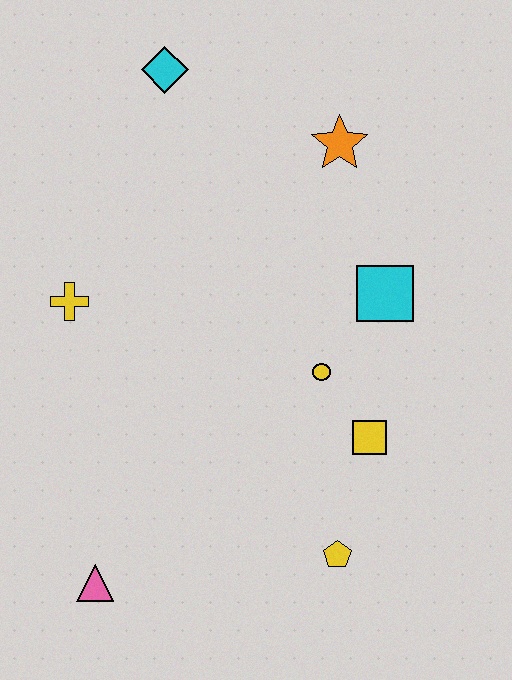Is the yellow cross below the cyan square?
Yes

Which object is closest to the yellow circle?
The yellow square is closest to the yellow circle.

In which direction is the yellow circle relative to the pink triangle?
The yellow circle is to the right of the pink triangle.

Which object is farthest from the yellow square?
The cyan diamond is farthest from the yellow square.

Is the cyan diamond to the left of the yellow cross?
No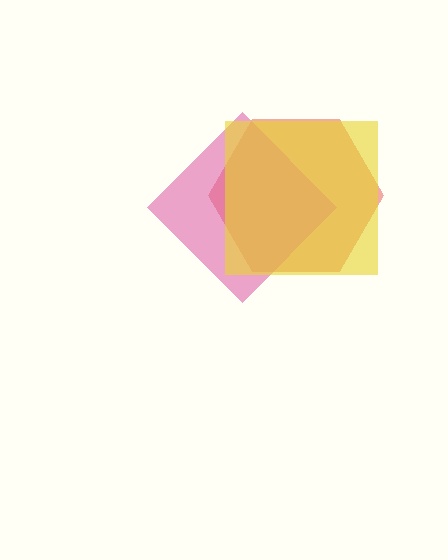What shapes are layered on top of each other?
The layered shapes are: a red hexagon, a pink diamond, a yellow square.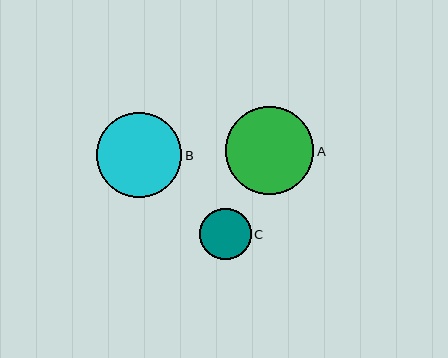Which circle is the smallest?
Circle C is the smallest with a size of approximately 51 pixels.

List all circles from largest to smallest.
From largest to smallest: A, B, C.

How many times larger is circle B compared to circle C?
Circle B is approximately 1.7 times the size of circle C.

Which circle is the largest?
Circle A is the largest with a size of approximately 88 pixels.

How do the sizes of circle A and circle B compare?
Circle A and circle B are approximately the same size.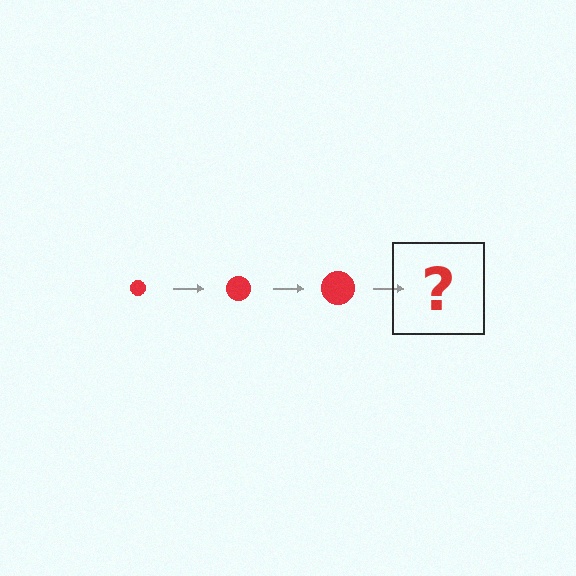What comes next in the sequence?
The next element should be a red circle, larger than the previous one.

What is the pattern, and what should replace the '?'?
The pattern is that the circle gets progressively larger each step. The '?' should be a red circle, larger than the previous one.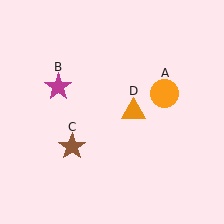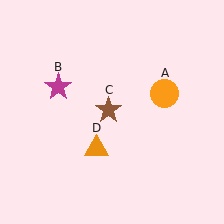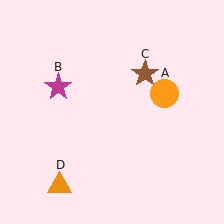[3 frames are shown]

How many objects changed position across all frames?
2 objects changed position: brown star (object C), orange triangle (object D).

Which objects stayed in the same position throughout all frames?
Orange circle (object A) and magenta star (object B) remained stationary.